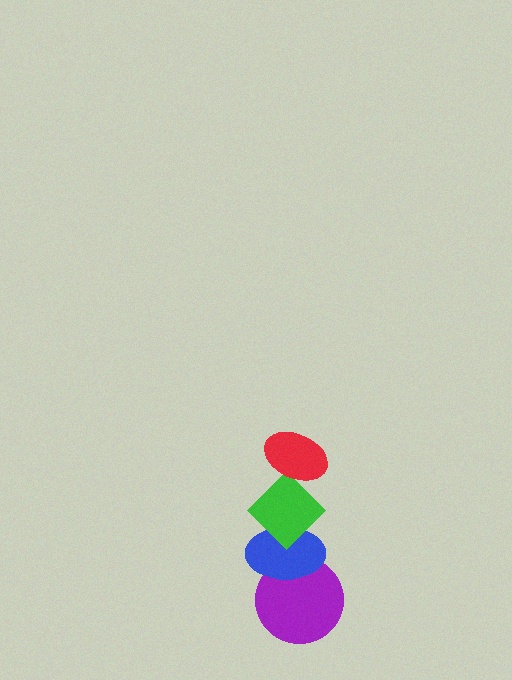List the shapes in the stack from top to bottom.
From top to bottom: the red ellipse, the green diamond, the blue ellipse, the purple circle.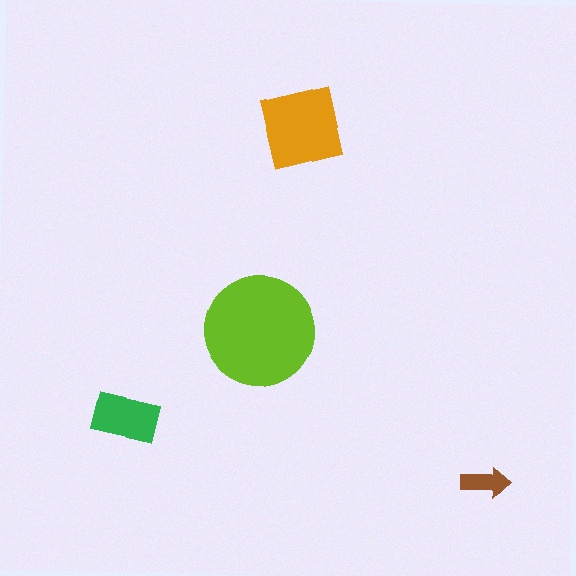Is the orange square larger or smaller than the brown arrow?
Larger.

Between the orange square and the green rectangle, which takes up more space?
The orange square.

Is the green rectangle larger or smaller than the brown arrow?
Larger.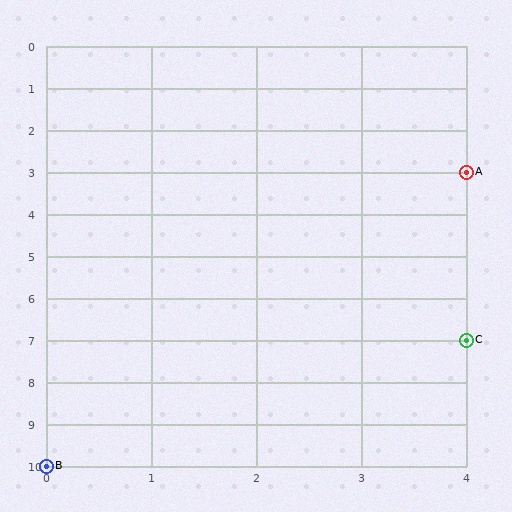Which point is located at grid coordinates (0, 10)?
Point B is at (0, 10).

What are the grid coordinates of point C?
Point C is at grid coordinates (4, 7).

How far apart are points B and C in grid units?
Points B and C are 4 columns and 3 rows apart (about 5.0 grid units diagonally).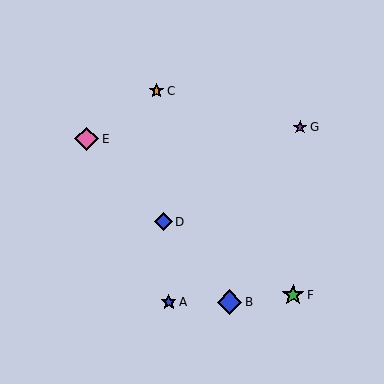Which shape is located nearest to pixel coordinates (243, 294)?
The blue diamond (labeled B) at (230, 302) is nearest to that location.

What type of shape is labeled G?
Shape G is a purple star.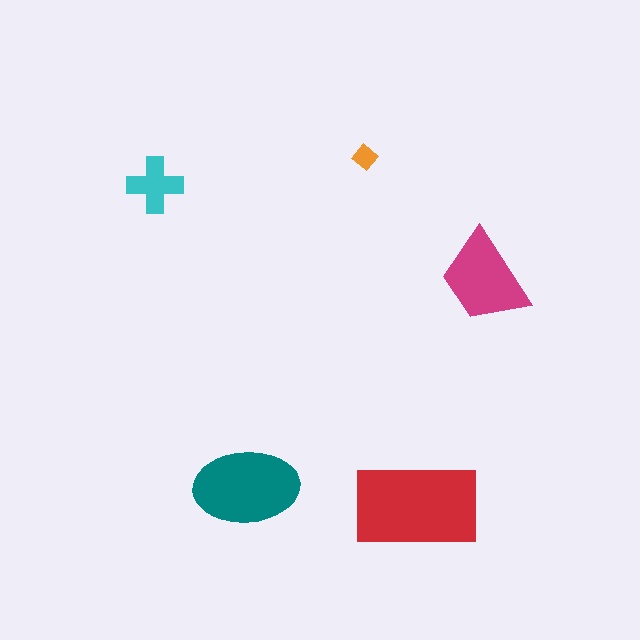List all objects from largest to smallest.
The red rectangle, the teal ellipse, the magenta trapezoid, the cyan cross, the orange diamond.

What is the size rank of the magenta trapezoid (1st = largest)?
3rd.